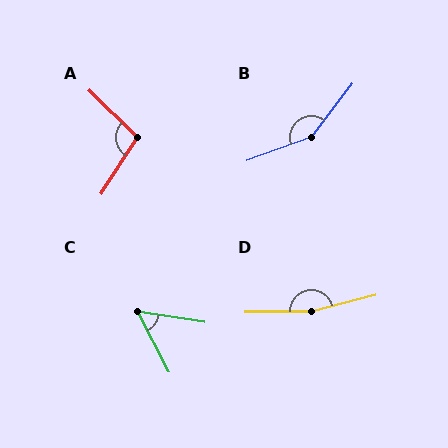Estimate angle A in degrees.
Approximately 101 degrees.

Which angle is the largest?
D, at approximately 166 degrees.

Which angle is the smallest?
C, at approximately 54 degrees.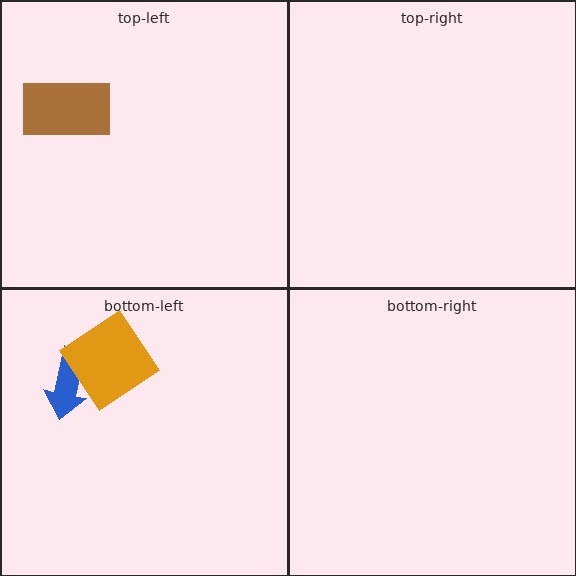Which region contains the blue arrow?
The bottom-left region.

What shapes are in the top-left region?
The brown rectangle.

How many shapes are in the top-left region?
1.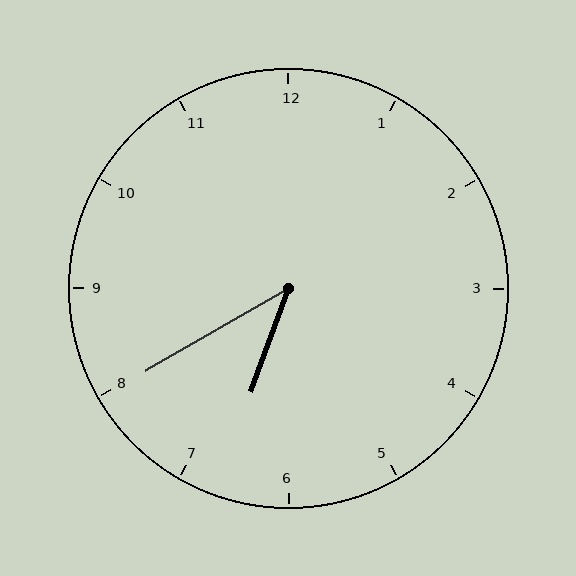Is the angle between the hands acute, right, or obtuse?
It is acute.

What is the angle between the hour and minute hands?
Approximately 40 degrees.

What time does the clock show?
6:40.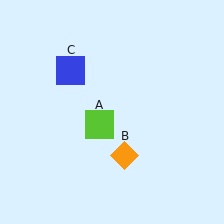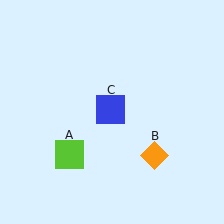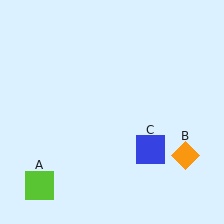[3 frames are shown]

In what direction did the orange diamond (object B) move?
The orange diamond (object B) moved right.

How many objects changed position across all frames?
3 objects changed position: lime square (object A), orange diamond (object B), blue square (object C).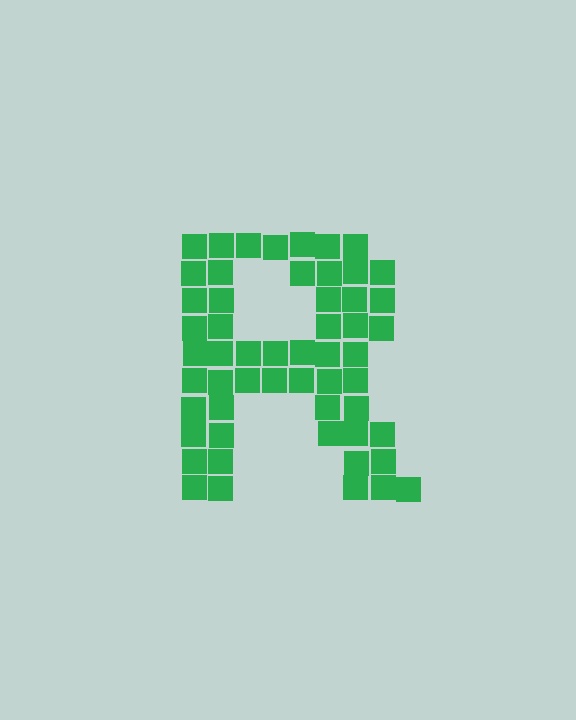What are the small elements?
The small elements are squares.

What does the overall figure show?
The overall figure shows the letter R.